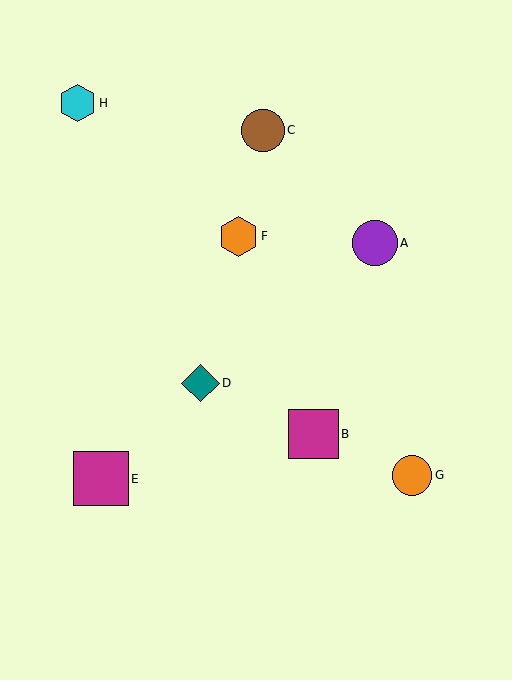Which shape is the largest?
The magenta square (labeled E) is the largest.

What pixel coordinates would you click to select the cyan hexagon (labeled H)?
Click at (78, 103) to select the cyan hexagon H.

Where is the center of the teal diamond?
The center of the teal diamond is at (200, 383).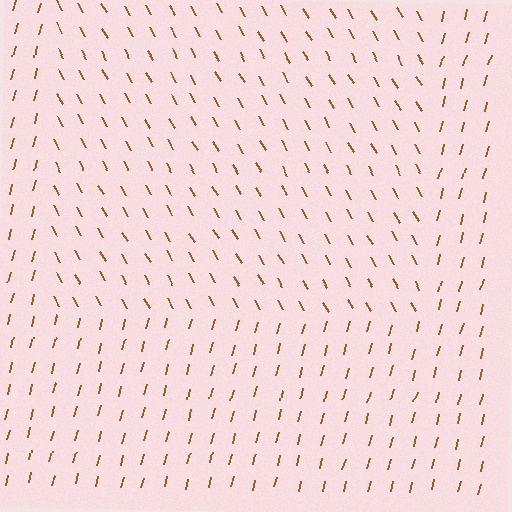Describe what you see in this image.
The image is filled with small brown line segments. A rectangle region in the image has lines oriented differently from the surrounding lines, creating a visible texture boundary.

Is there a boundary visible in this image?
Yes, there is a texture boundary formed by a change in line orientation.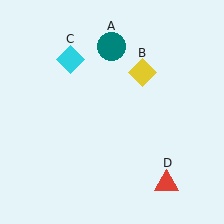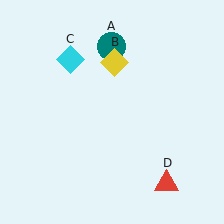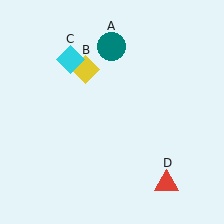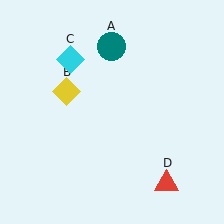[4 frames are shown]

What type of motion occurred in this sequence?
The yellow diamond (object B) rotated counterclockwise around the center of the scene.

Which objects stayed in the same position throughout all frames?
Teal circle (object A) and cyan diamond (object C) and red triangle (object D) remained stationary.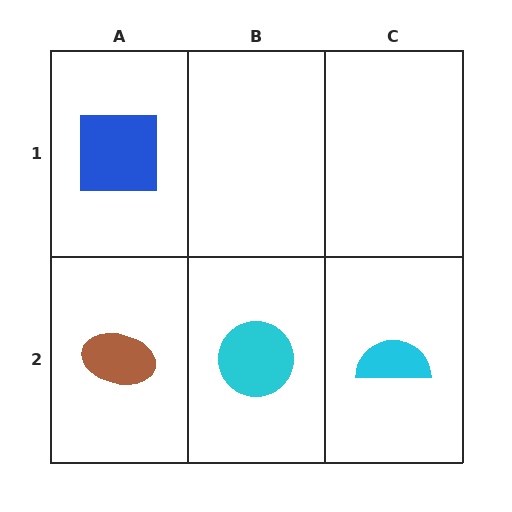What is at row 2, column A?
A brown ellipse.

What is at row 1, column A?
A blue square.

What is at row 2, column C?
A cyan semicircle.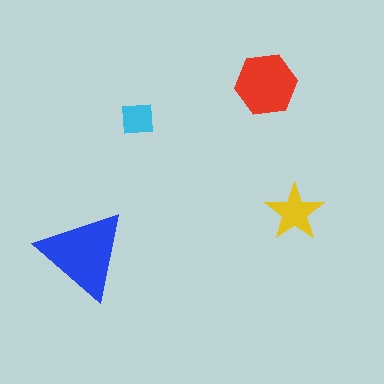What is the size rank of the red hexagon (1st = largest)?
2nd.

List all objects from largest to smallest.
The blue triangle, the red hexagon, the yellow star, the cyan square.